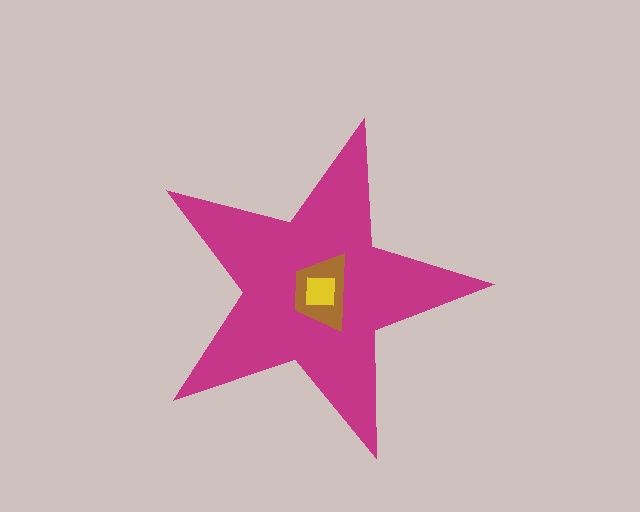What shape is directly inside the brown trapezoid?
The yellow square.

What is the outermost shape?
The magenta star.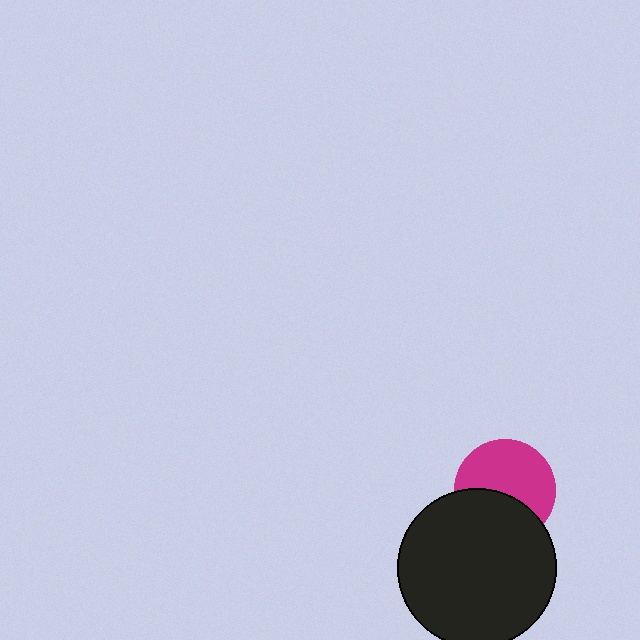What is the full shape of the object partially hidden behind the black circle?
The partially hidden object is a magenta circle.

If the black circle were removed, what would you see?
You would see the complete magenta circle.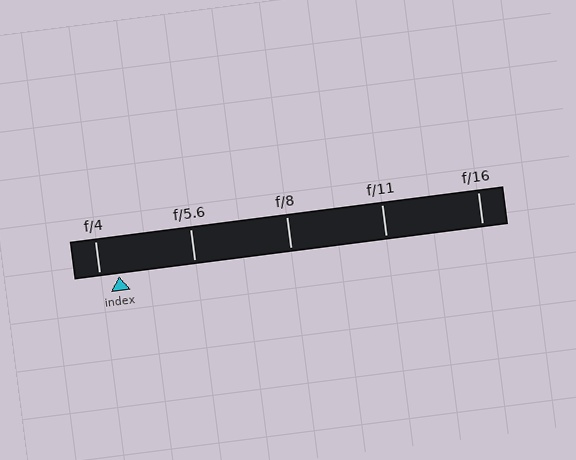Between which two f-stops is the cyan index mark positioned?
The index mark is between f/4 and f/5.6.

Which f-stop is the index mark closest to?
The index mark is closest to f/4.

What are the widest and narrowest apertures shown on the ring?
The widest aperture shown is f/4 and the narrowest is f/16.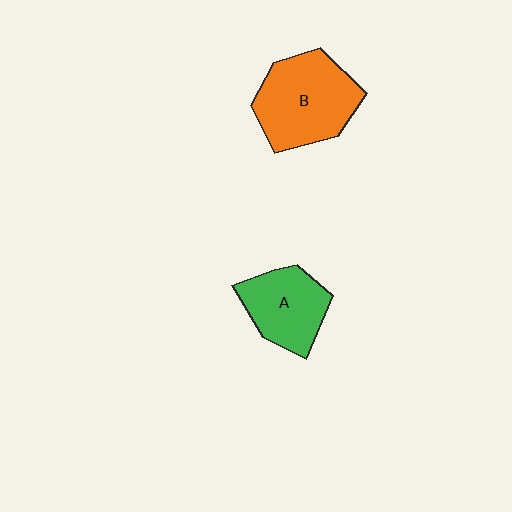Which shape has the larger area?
Shape B (orange).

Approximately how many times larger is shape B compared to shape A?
Approximately 1.4 times.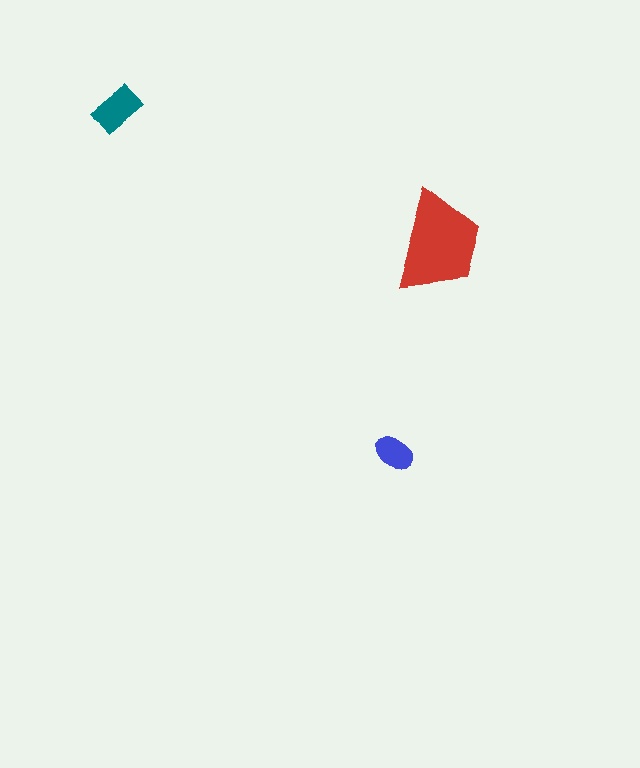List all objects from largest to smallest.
The red trapezoid, the teal rectangle, the blue ellipse.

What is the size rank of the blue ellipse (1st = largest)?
3rd.